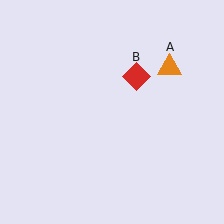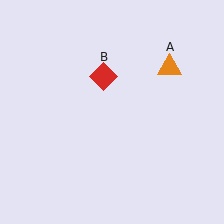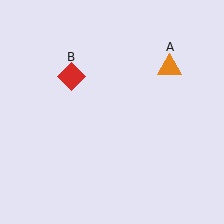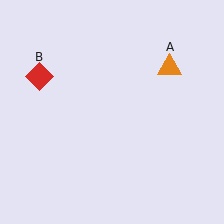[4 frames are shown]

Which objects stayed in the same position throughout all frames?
Orange triangle (object A) remained stationary.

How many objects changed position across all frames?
1 object changed position: red diamond (object B).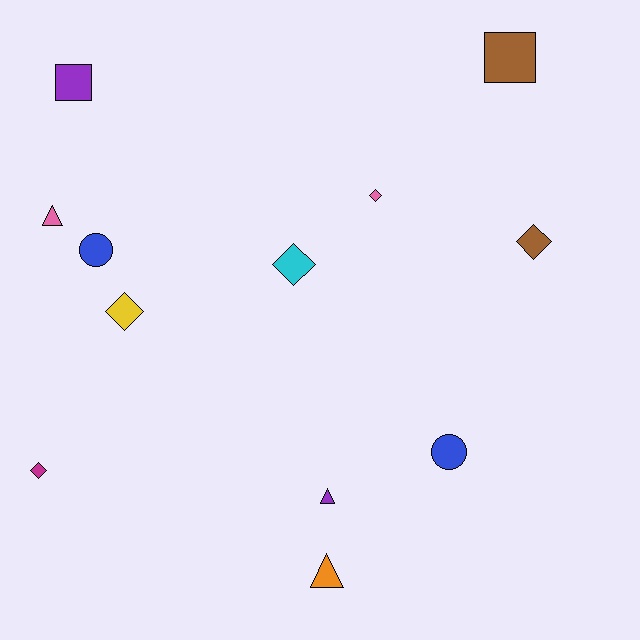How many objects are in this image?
There are 12 objects.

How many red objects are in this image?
There are no red objects.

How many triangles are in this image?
There are 3 triangles.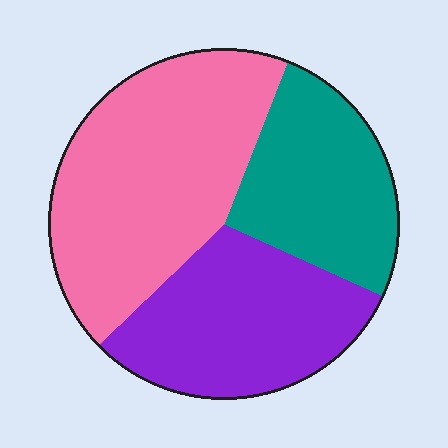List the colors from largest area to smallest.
From largest to smallest: pink, purple, teal.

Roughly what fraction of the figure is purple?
Purple takes up about one third (1/3) of the figure.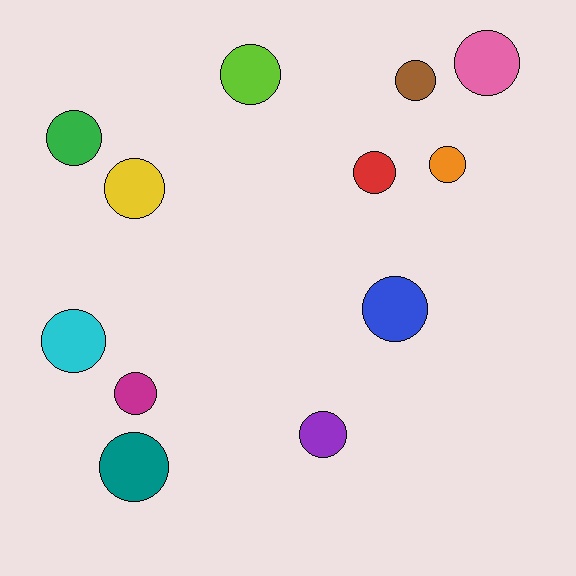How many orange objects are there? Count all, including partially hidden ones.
There is 1 orange object.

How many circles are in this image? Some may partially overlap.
There are 12 circles.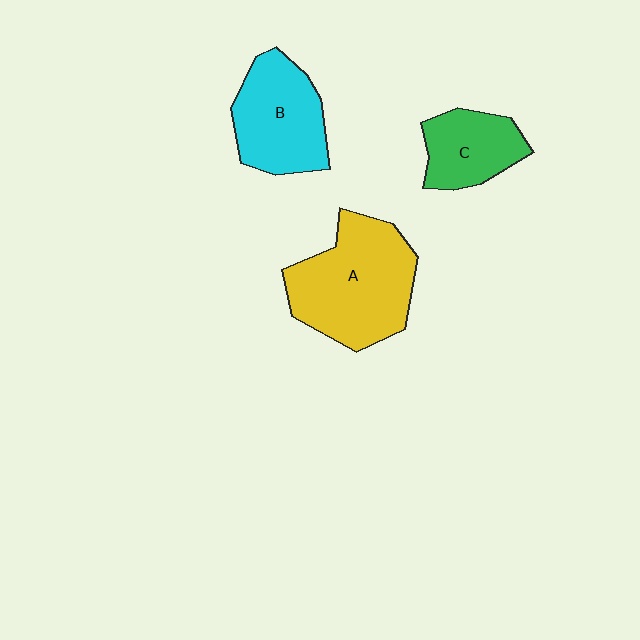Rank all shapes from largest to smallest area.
From largest to smallest: A (yellow), B (cyan), C (green).